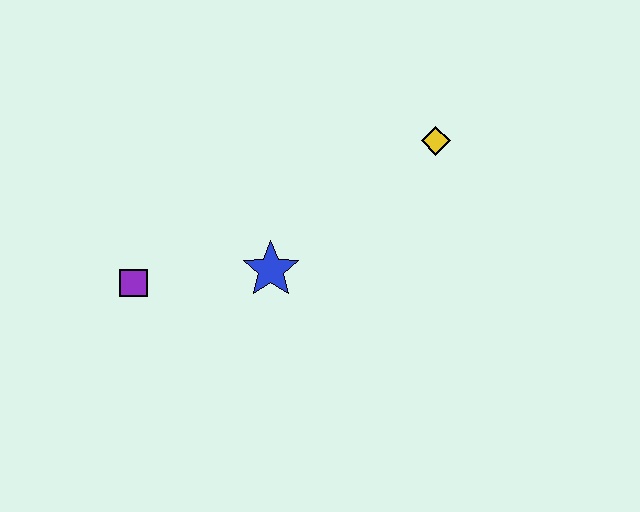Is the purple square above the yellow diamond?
No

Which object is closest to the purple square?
The blue star is closest to the purple square.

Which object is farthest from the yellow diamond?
The purple square is farthest from the yellow diamond.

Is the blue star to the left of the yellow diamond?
Yes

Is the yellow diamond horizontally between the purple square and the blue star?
No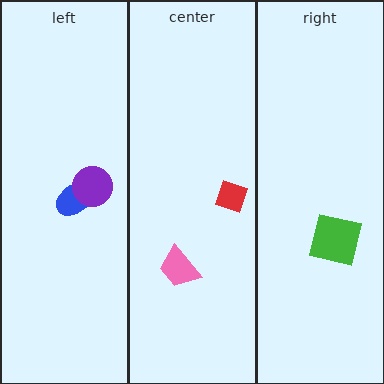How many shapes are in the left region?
2.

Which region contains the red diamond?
The center region.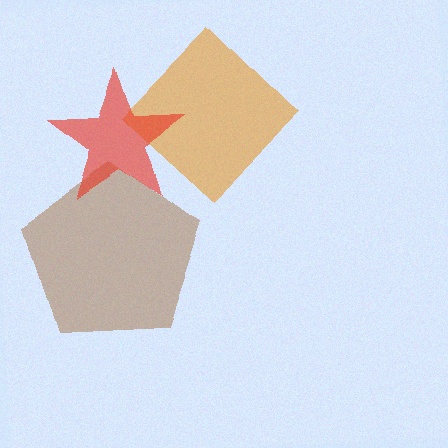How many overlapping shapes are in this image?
There are 3 overlapping shapes in the image.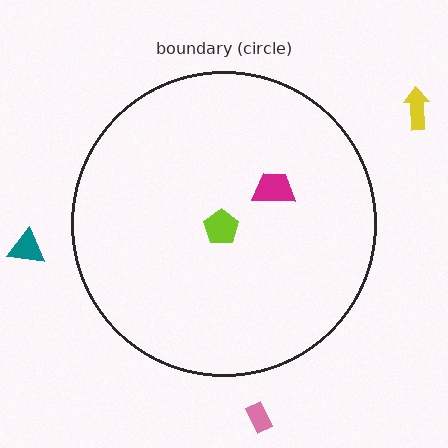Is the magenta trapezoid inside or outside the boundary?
Inside.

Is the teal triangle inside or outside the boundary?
Outside.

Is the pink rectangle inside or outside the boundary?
Outside.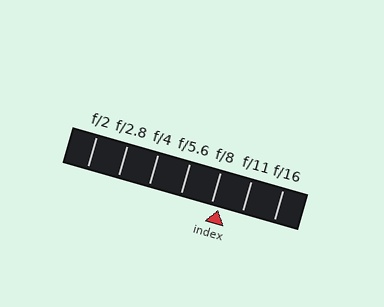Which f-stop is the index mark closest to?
The index mark is closest to f/8.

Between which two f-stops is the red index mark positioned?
The index mark is between f/8 and f/11.